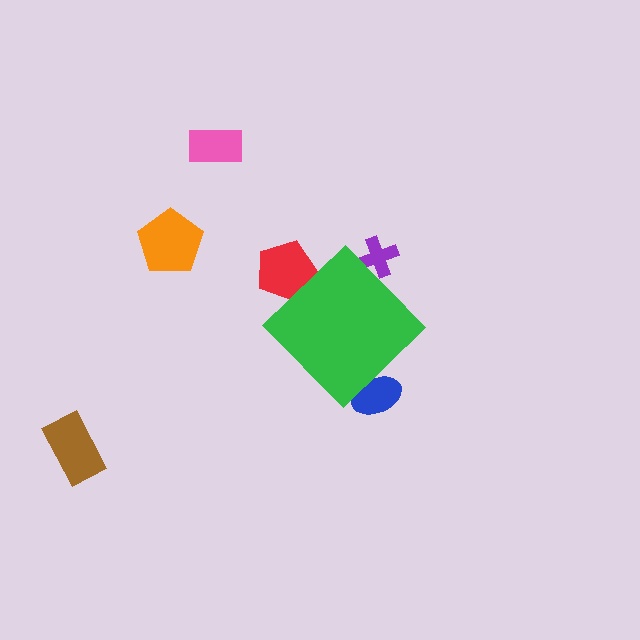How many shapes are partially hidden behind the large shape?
3 shapes are partially hidden.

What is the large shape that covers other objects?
A green diamond.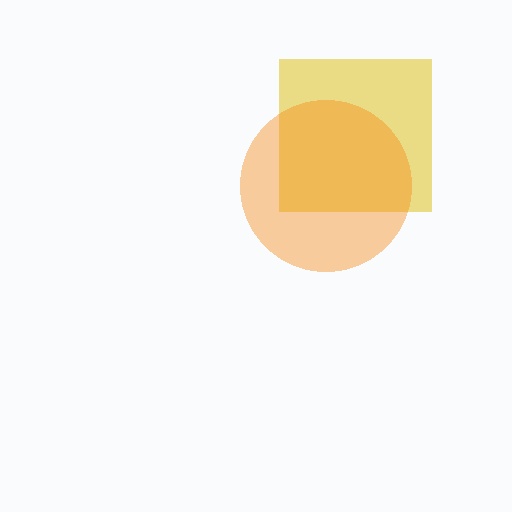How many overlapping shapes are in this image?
There are 2 overlapping shapes in the image.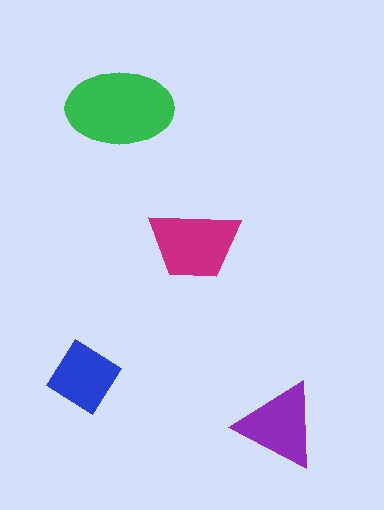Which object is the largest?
The green ellipse.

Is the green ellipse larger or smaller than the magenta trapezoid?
Larger.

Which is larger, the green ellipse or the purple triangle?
The green ellipse.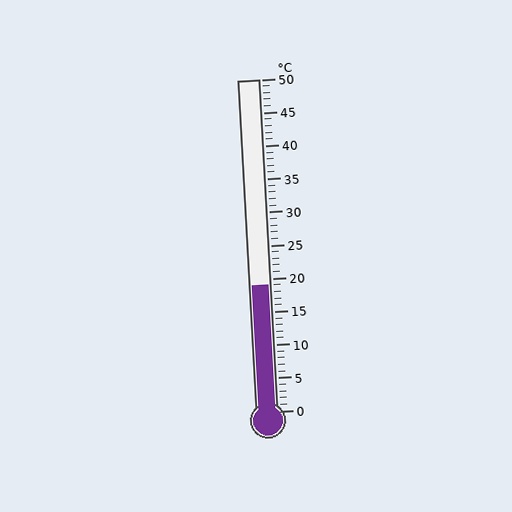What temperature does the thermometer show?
The thermometer shows approximately 19°C.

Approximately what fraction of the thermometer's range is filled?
The thermometer is filled to approximately 40% of its range.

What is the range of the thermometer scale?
The thermometer scale ranges from 0°C to 50°C.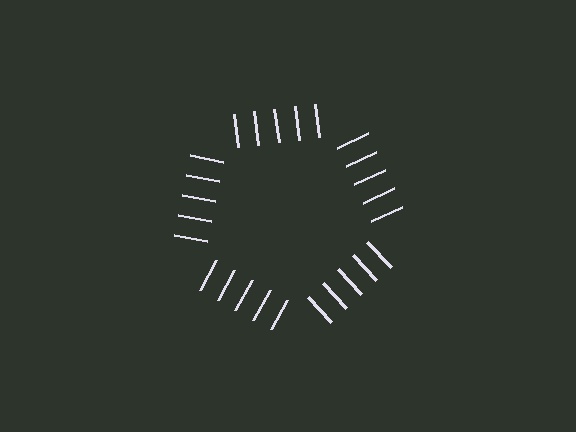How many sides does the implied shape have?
5 sides — the line-ends trace a pentagon.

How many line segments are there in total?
25 — 5 along each of the 5 edges.